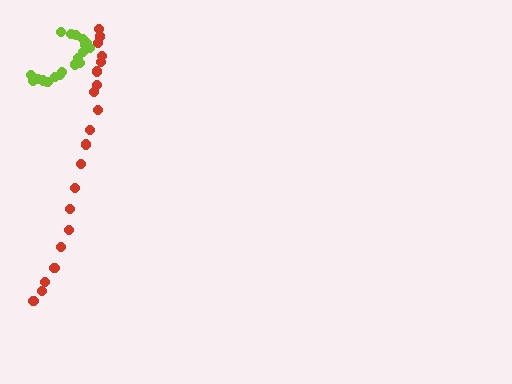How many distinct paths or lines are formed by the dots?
There are 2 distinct paths.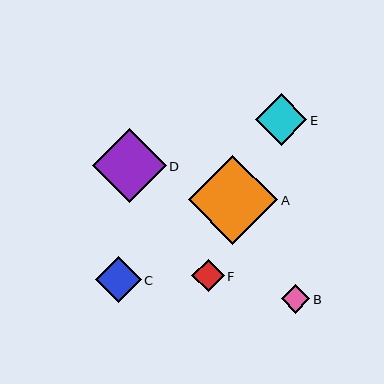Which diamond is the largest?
Diamond A is the largest with a size of approximately 89 pixels.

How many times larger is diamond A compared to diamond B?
Diamond A is approximately 3.1 times the size of diamond B.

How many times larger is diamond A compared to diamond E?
Diamond A is approximately 1.7 times the size of diamond E.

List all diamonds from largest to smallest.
From largest to smallest: A, D, E, C, F, B.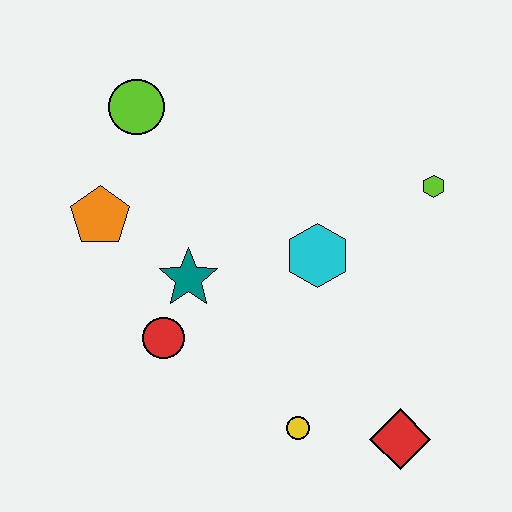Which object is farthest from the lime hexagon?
The orange pentagon is farthest from the lime hexagon.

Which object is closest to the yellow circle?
The red diamond is closest to the yellow circle.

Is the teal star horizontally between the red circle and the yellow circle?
Yes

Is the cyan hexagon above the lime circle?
No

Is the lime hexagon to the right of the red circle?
Yes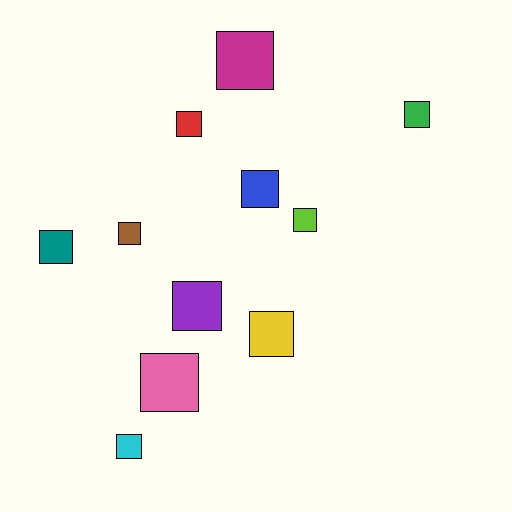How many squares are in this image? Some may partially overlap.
There are 11 squares.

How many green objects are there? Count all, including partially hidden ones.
There is 1 green object.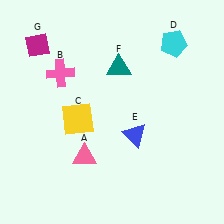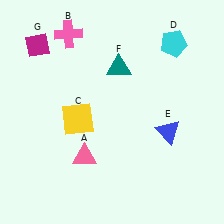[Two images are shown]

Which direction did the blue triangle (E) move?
The blue triangle (E) moved right.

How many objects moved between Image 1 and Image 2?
2 objects moved between the two images.